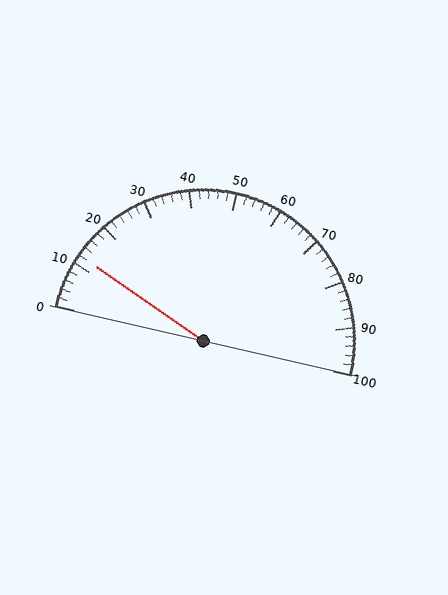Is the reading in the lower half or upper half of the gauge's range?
The reading is in the lower half of the range (0 to 100).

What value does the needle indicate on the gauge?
The needle indicates approximately 12.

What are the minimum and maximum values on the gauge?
The gauge ranges from 0 to 100.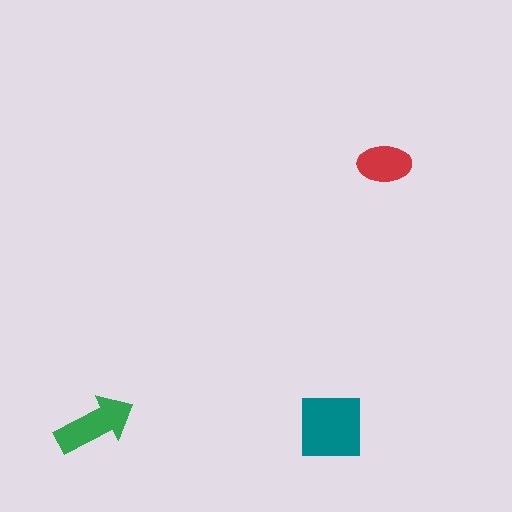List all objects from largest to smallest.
The teal square, the green arrow, the red ellipse.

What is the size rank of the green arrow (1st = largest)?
2nd.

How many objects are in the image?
There are 3 objects in the image.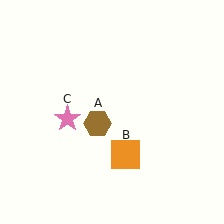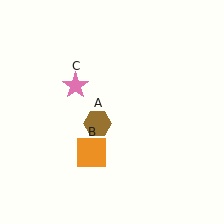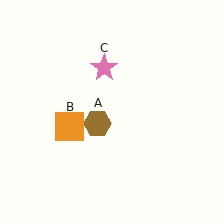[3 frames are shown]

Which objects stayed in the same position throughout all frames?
Brown hexagon (object A) remained stationary.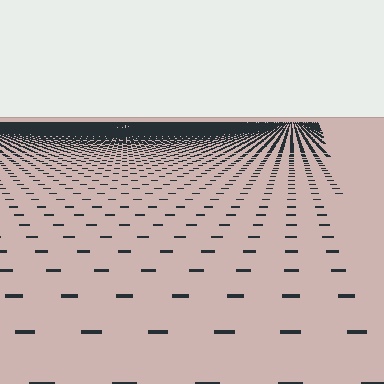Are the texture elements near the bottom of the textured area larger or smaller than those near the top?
Larger. Near the bottom, elements are closer to the viewer and appear at a bigger on-screen size.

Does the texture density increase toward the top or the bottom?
Density increases toward the top.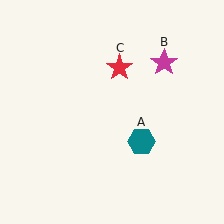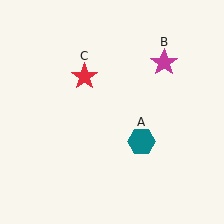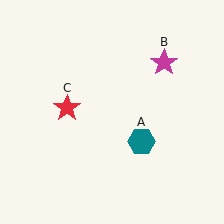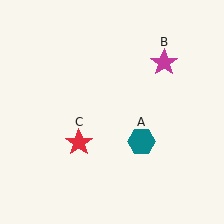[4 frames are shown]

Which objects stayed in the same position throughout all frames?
Teal hexagon (object A) and magenta star (object B) remained stationary.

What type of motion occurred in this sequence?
The red star (object C) rotated counterclockwise around the center of the scene.